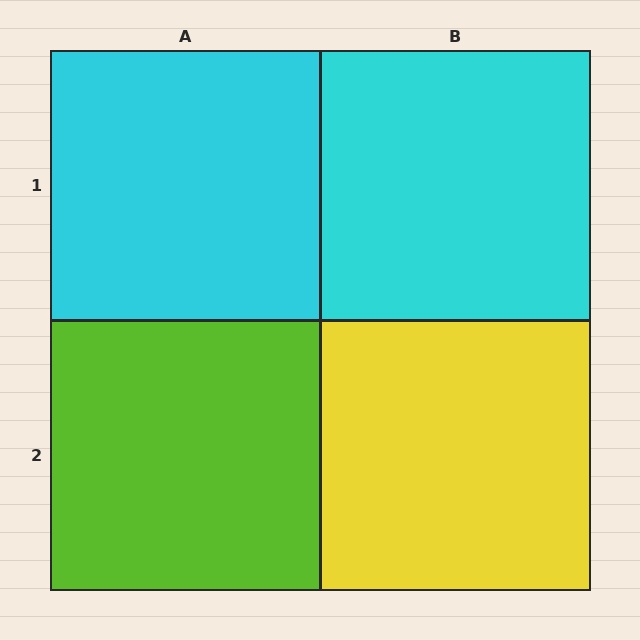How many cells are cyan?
2 cells are cyan.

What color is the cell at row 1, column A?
Cyan.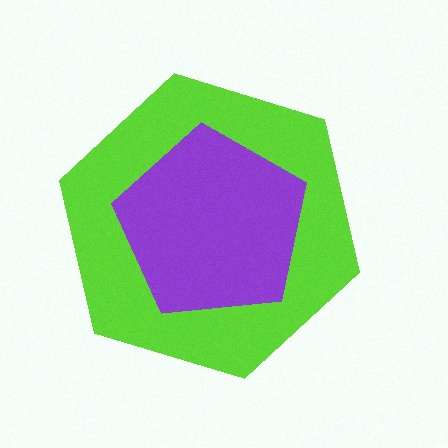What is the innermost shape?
The purple pentagon.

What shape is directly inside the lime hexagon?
The purple pentagon.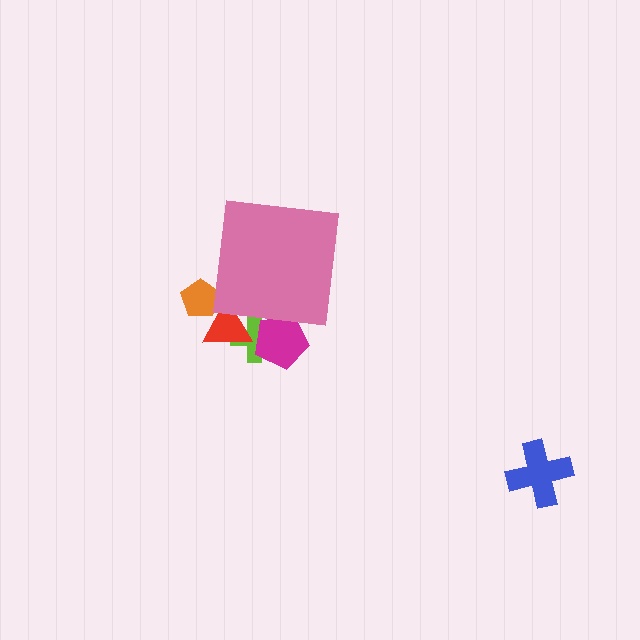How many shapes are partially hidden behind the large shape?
4 shapes are partially hidden.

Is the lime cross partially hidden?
Yes, the lime cross is partially hidden behind the pink square.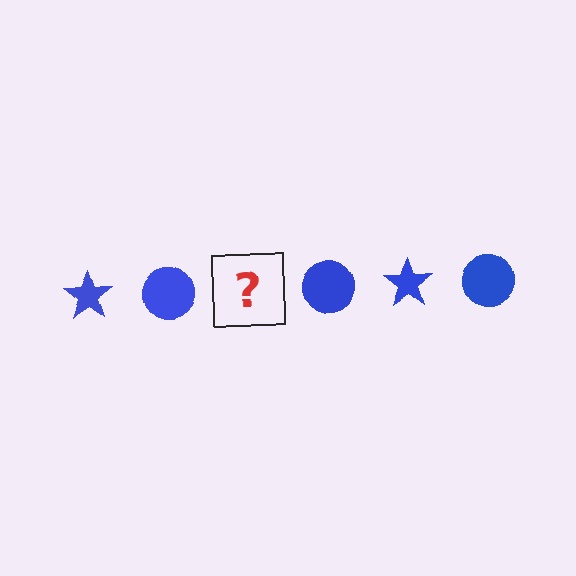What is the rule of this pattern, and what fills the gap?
The rule is that the pattern cycles through star, circle shapes in blue. The gap should be filled with a blue star.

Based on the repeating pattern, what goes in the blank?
The blank should be a blue star.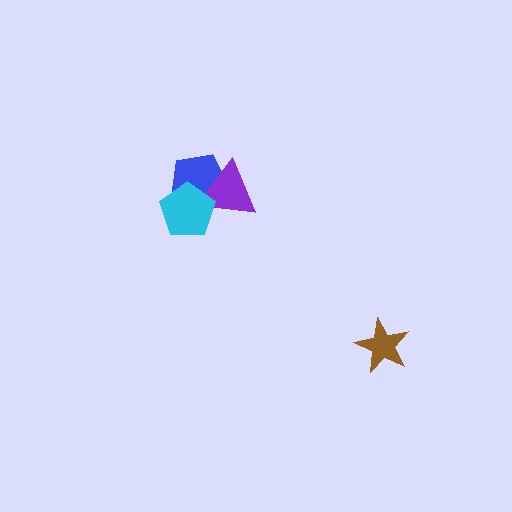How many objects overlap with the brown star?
0 objects overlap with the brown star.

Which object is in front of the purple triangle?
The cyan pentagon is in front of the purple triangle.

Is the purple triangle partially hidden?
Yes, it is partially covered by another shape.